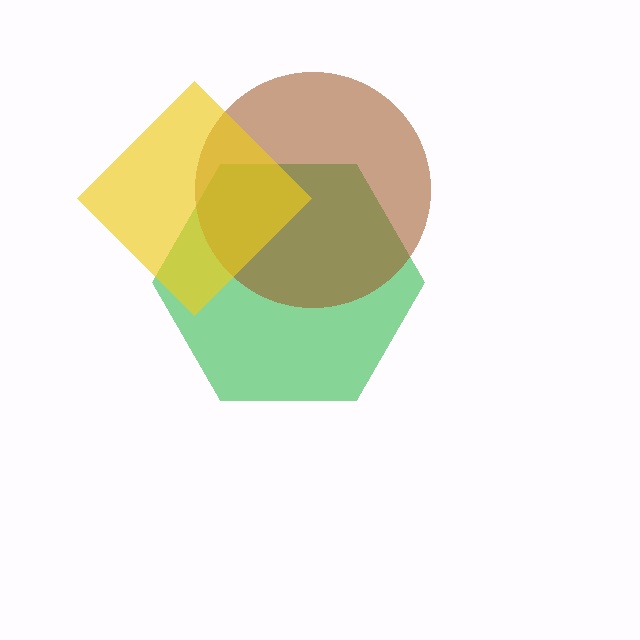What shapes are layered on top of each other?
The layered shapes are: a green hexagon, a brown circle, a yellow diamond.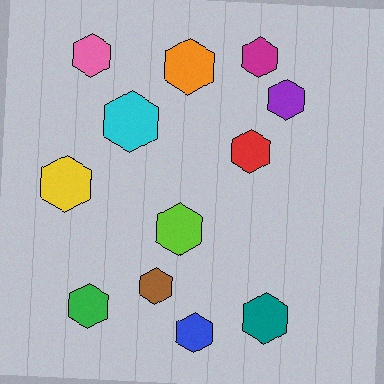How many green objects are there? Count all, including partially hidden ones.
There is 1 green object.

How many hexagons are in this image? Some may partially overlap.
There are 12 hexagons.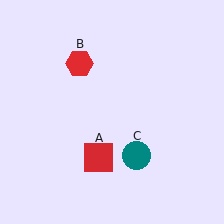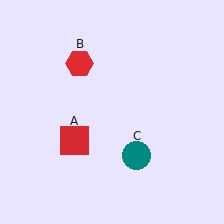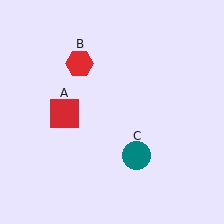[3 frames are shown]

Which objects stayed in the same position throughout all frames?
Red hexagon (object B) and teal circle (object C) remained stationary.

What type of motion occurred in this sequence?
The red square (object A) rotated clockwise around the center of the scene.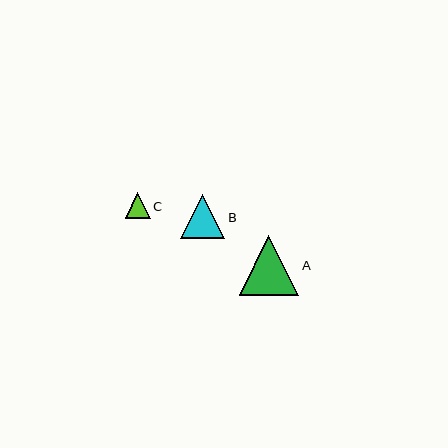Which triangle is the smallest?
Triangle C is the smallest with a size of approximately 25 pixels.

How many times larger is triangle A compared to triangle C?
Triangle A is approximately 2.4 times the size of triangle C.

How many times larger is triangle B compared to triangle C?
Triangle B is approximately 1.7 times the size of triangle C.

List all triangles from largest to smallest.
From largest to smallest: A, B, C.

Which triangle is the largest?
Triangle A is the largest with a size of approximately 60 pixels.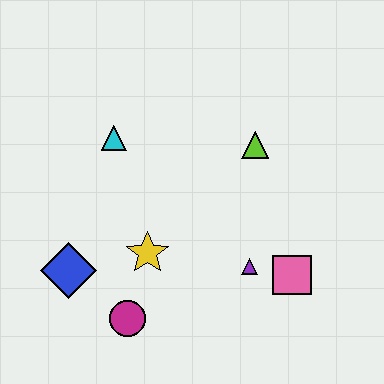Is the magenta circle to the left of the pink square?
Yes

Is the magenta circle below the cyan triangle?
Yes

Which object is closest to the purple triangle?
The pink square is closest to the purple triangle.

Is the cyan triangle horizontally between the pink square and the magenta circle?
No